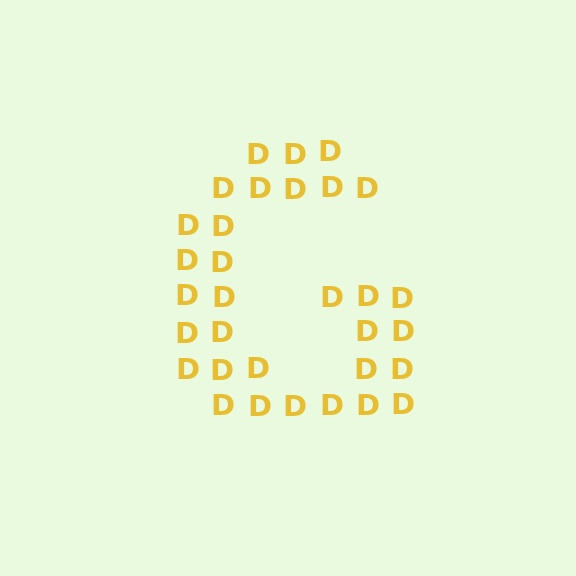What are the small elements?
The small elements are letter D's.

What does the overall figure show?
The overall figure shows the letter G.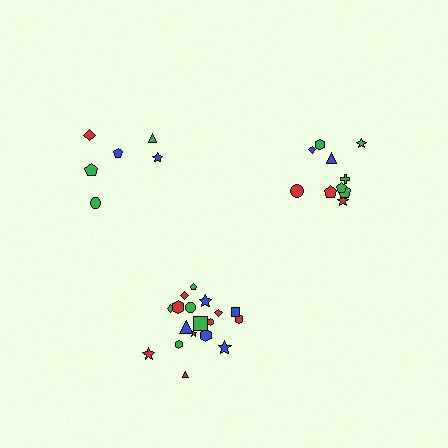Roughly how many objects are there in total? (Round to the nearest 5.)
Roughly 35 objects in total.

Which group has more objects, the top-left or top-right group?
The top-right group.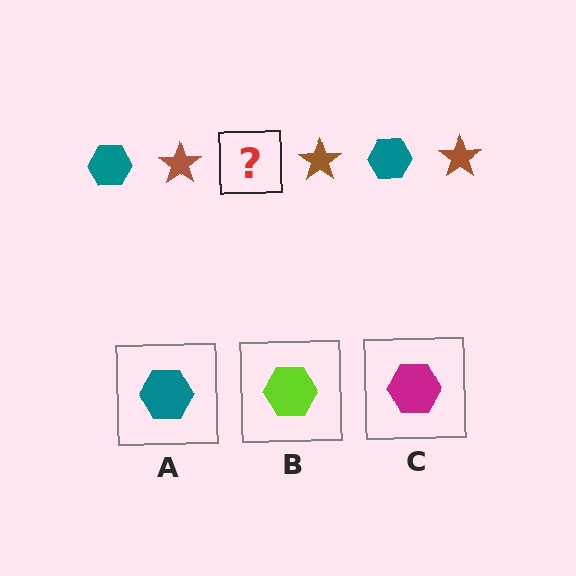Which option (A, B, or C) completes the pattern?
A.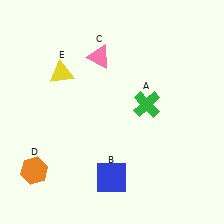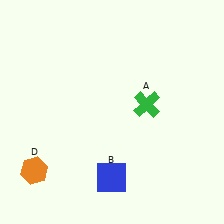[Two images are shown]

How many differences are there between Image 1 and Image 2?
There are 2 differences between the two images.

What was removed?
The yellow triangle (E), the pink triangle (C) were removed in Image 2.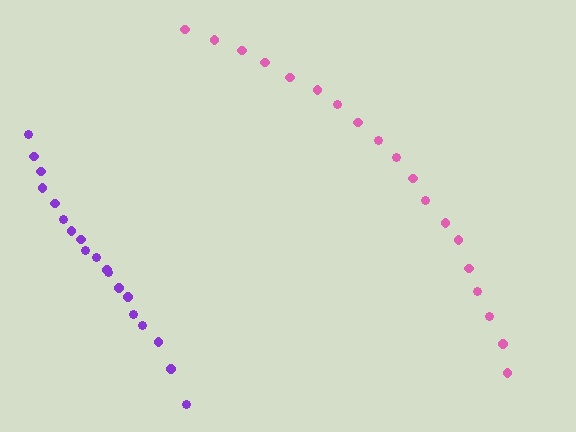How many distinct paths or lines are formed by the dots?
There are 2 distinct paths.